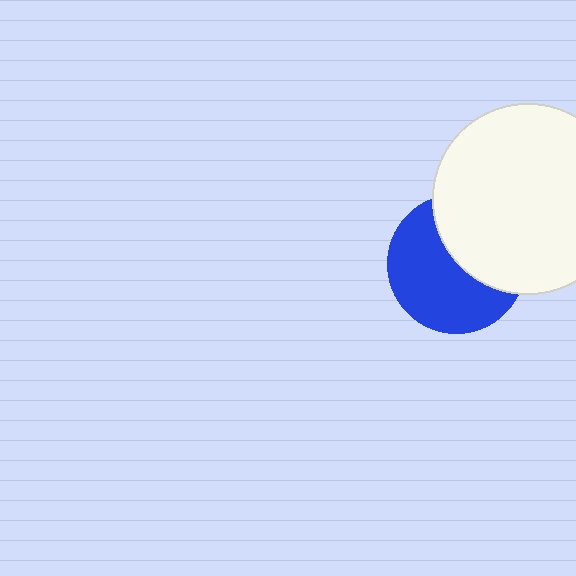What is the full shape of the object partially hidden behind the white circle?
The partially hidden object is a blue circle.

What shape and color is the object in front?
The object in front is a white circle.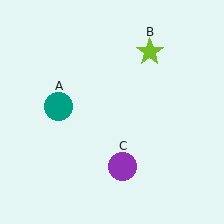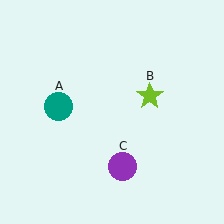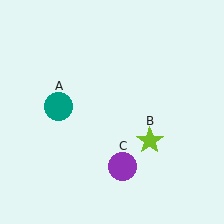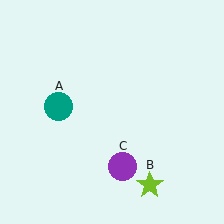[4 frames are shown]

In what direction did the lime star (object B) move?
The lime star (object B) moved down.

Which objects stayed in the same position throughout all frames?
Teal circle (object A) and purple circle (object C) remained stationary.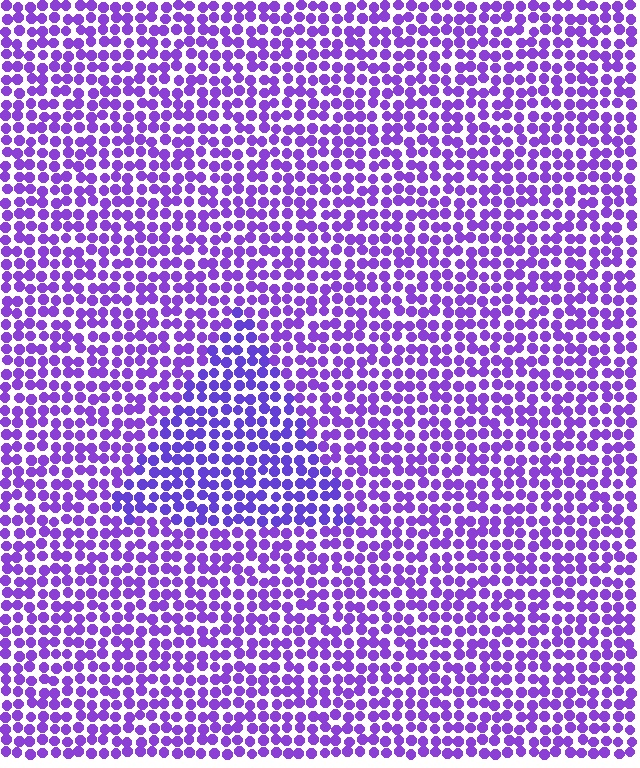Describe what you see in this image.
The image is filled with small purple elements in a uniform arrangement. A triangle-shaped region is visible where the elements are tinted to a slightly different hue, forming a subtle color boundary.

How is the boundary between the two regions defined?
The boundary is defined purely by a slight shift in hue (about 16 degrees). Spacing, size, and orientation are identical on both sides.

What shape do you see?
I see a triangle.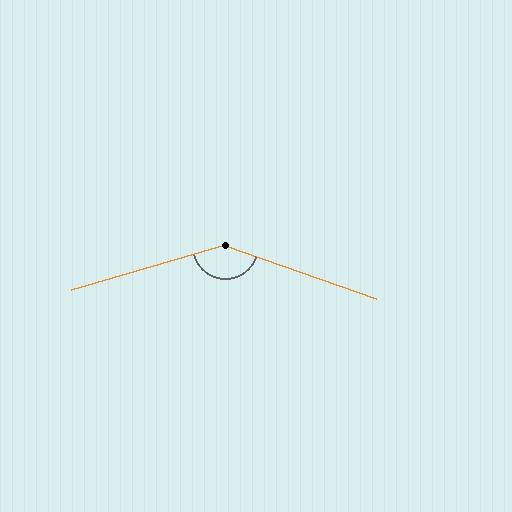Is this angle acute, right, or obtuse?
It is obtuse.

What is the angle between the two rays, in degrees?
Approximately 145 degrees.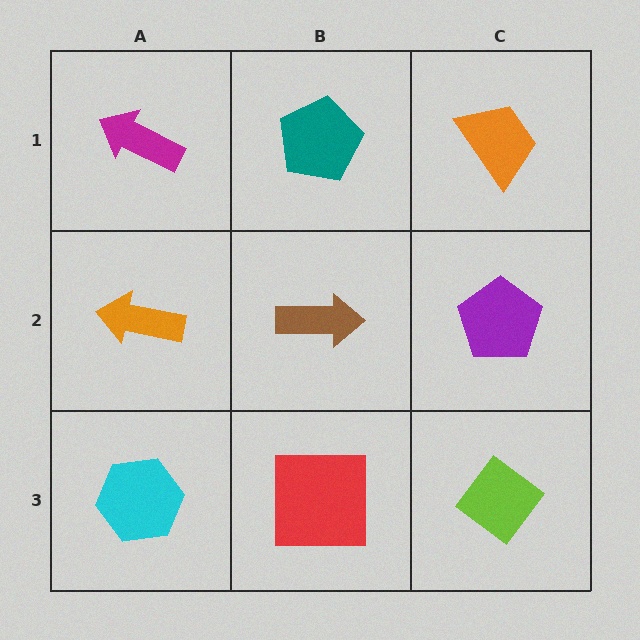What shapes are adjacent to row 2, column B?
A teal pentagon (row 1, column B), a red square (row 3, column B), an orange arrow (row 2, column A), a purple pentagon (row 2, column C).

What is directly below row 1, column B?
A brown arrow.